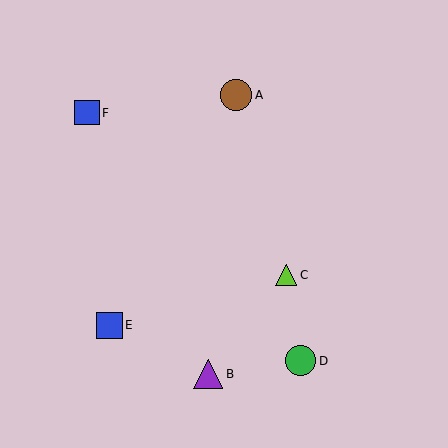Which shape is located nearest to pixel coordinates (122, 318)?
The blue square (labeled E) at (109, 325) is nearest to that location.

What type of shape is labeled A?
Shape A is a brown circle.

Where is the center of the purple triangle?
The center of the purple triangle is at (208, 374).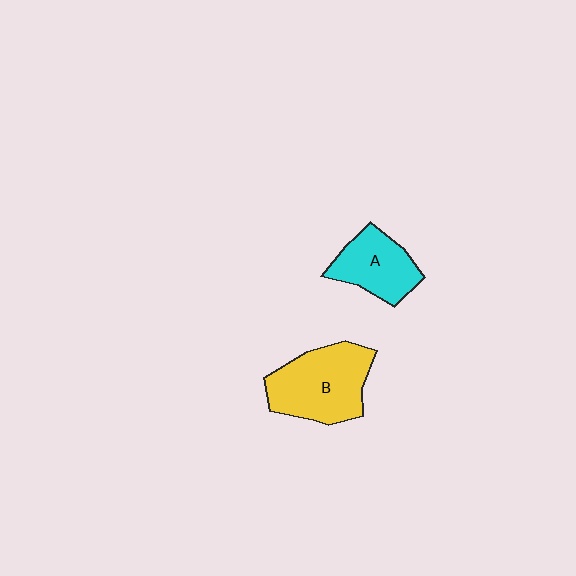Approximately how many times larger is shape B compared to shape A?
Approximately 1.5 times.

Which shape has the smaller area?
Shape A (cyan).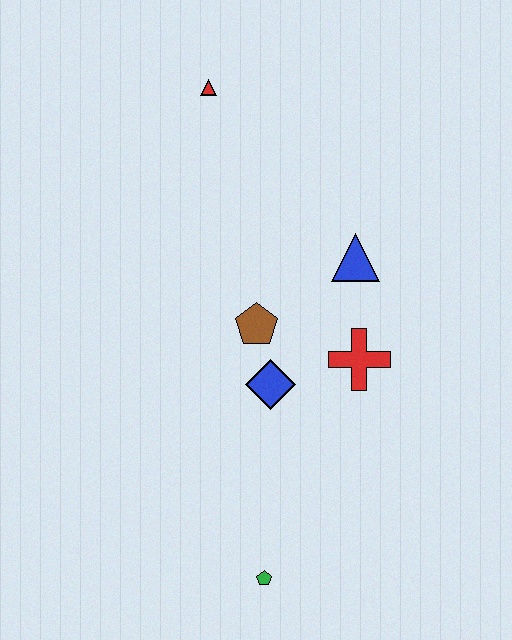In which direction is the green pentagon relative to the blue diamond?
The green pentagon is below the blue diamond.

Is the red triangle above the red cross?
Yes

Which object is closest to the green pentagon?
The blue diamond is closest to the green pentagon.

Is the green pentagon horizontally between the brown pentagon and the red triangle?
No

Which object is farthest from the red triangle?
The green pentagon is farthest from the red triangle.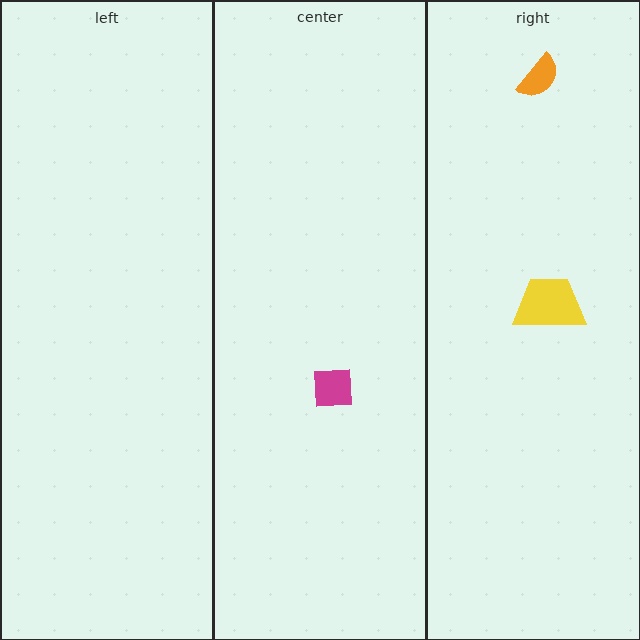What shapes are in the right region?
The yellow trapezoid, the orange semicircle.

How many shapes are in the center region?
1.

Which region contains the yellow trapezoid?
The right region.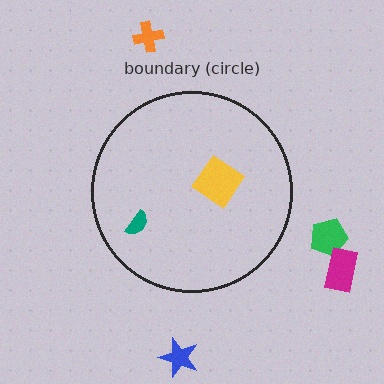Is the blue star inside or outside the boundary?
Outside.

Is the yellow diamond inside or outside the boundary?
Inside.